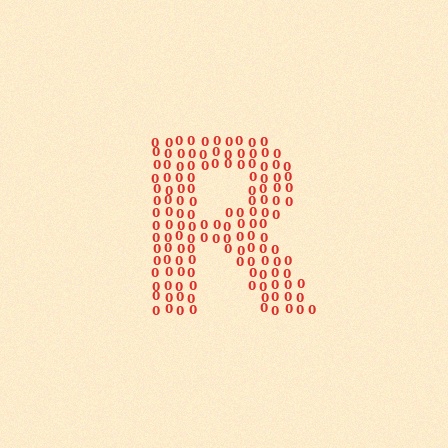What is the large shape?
The large shape is the letter R.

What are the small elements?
The small elements are digit 0's.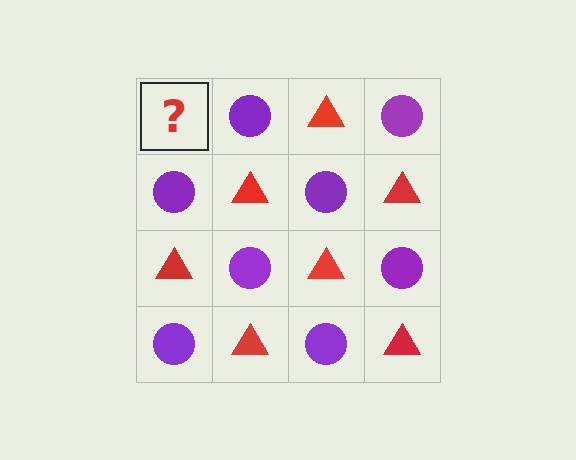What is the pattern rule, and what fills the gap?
The rule is that it alternates red triangle and purple circle in a checkerboard pattern. The gap should be filled with a red triangle.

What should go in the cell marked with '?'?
The missing cell should contain a red triangle.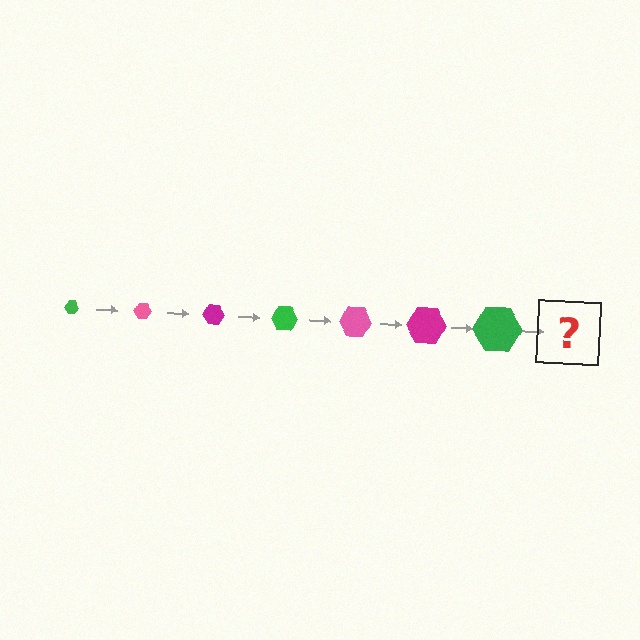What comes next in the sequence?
The next element should be a pink hexagon, larger than the previous one.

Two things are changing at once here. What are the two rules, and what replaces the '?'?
The two rules are that the hexagon grows larger each step and the color cycles through green, pink, and magenta. The '?' should be a pink hexagon, larger than the previous one.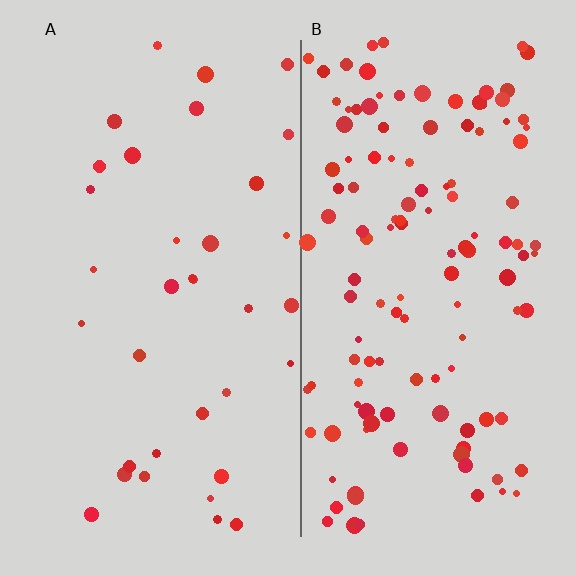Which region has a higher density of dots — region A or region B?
B (the right).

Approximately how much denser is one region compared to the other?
Approximately 3.8× — region B over region A.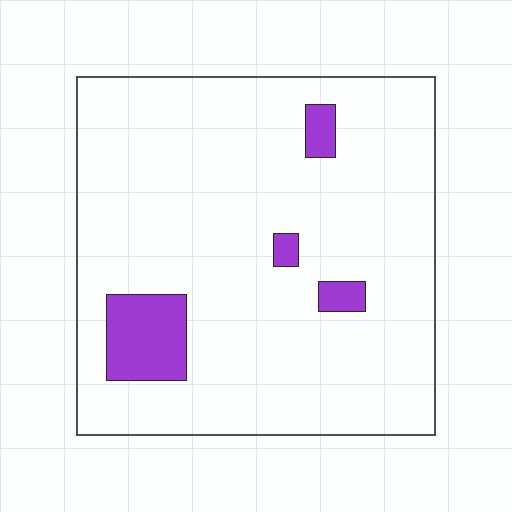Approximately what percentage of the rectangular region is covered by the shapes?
Approximately 10%.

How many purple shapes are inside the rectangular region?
4.